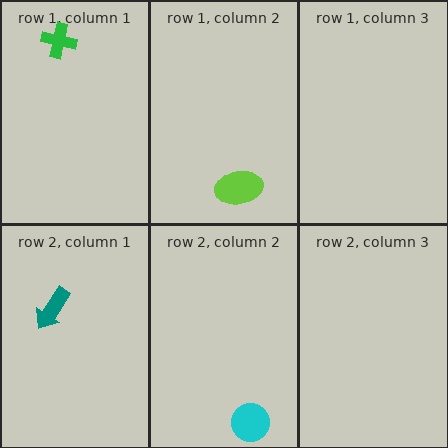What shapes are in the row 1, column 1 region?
The green cross.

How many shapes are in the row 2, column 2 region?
1.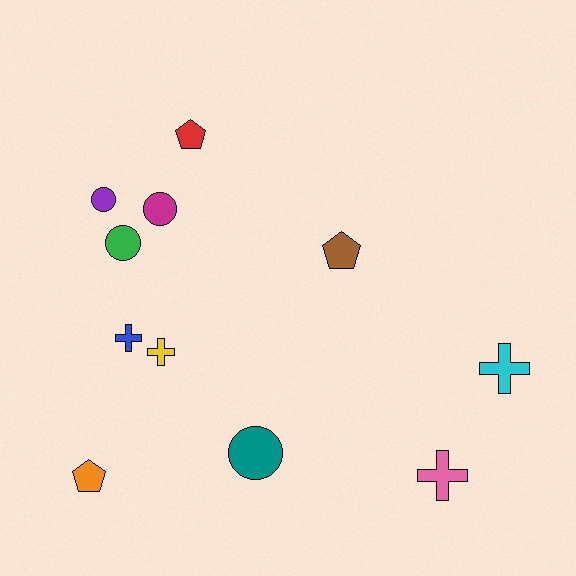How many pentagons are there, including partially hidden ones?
There are 3 pentagons.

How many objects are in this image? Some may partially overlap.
There are 11 objects.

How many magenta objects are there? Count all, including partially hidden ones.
There is 1 magenta object.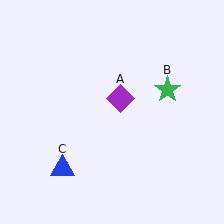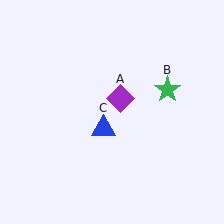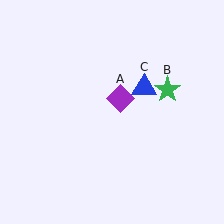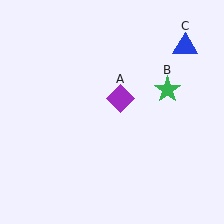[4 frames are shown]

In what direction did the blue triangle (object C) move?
The blue triangle (object C) moved up and to the right.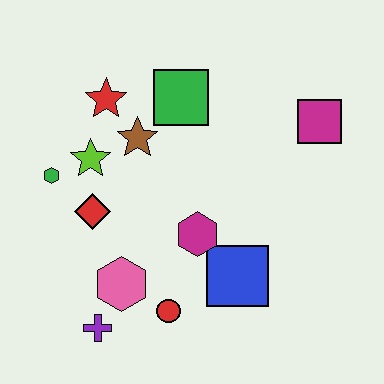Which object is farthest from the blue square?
The red star is farthest from the blue square.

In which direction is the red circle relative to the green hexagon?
The red circle is below the green hexagon.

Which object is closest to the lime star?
The green hexagon is closest to the lime star.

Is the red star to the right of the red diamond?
Yes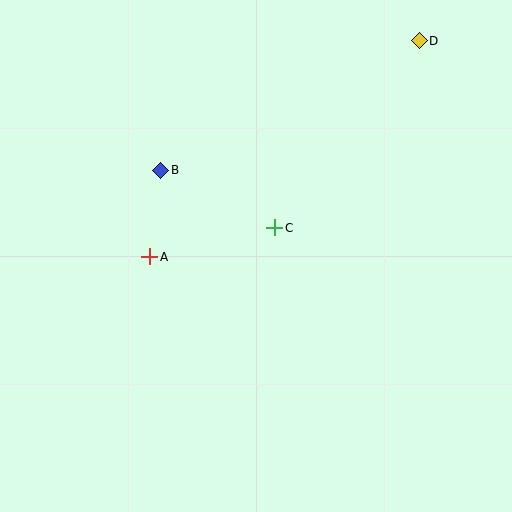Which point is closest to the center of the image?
Point C at (275, 228) is closest to the center.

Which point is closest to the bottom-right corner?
Point C is closest to the bottom-right corner.